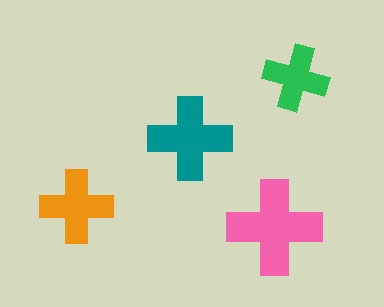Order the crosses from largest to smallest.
the pink one, the teal one, the orange one, the green one.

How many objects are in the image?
There are 4 objects in the image.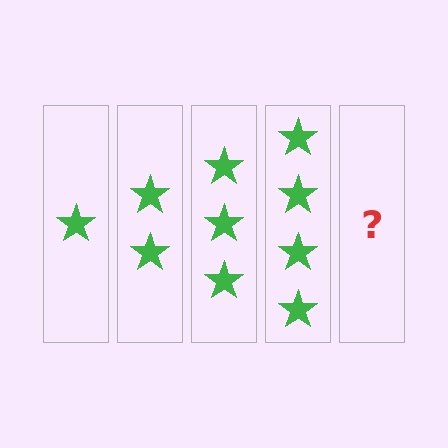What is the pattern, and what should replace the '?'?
The pattern is that each step adds one more star. The '?' should be 5 stars.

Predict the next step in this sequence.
The next step is 5 stars.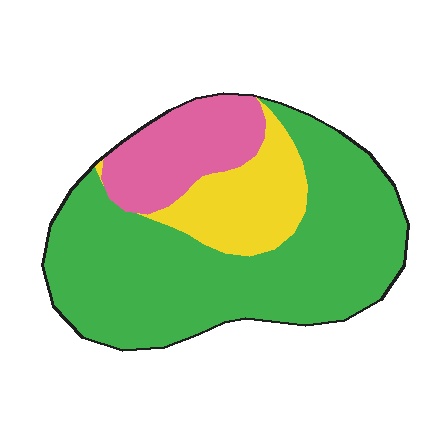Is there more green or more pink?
Green.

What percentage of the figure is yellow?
Yellow takes up about one sixth (1/6) of the figure.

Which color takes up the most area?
Green, at roughly 65%.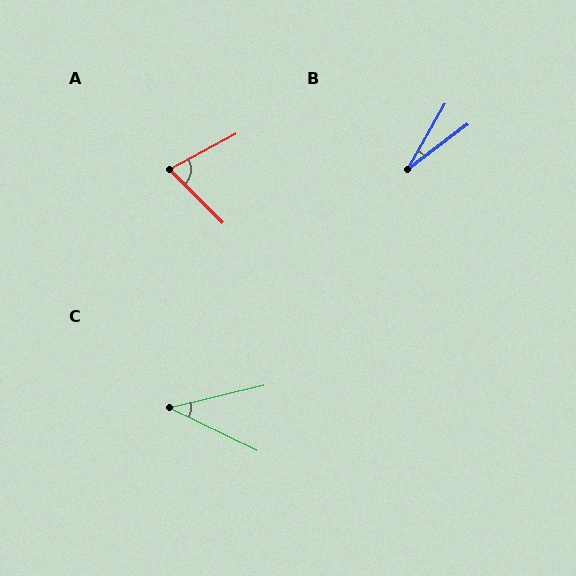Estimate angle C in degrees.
Approximately 40 degrees.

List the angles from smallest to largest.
B (23°), C (40°), A (73°).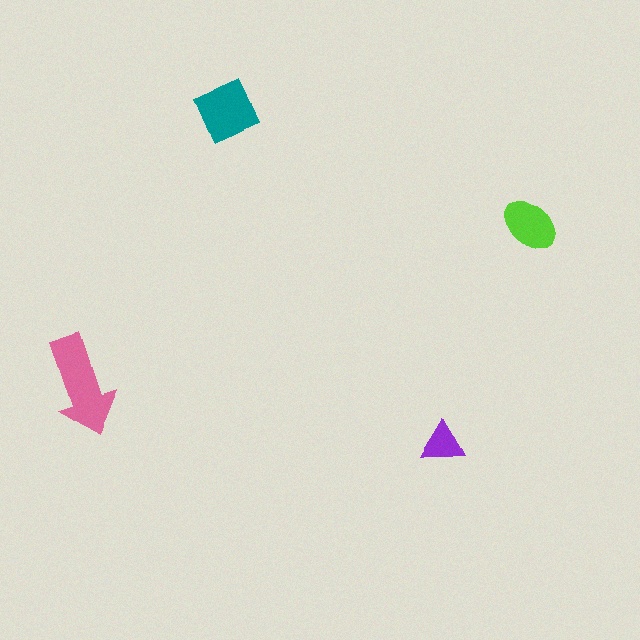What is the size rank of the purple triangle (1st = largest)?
4th.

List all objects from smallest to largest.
The purple triangle, the lime ellipse, the teal diamond, the pink arrow.